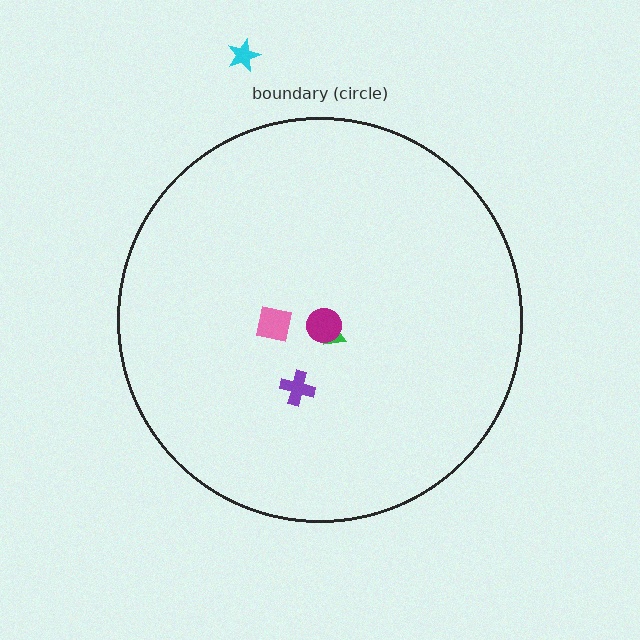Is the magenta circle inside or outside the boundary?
Inside.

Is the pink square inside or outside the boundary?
Inside.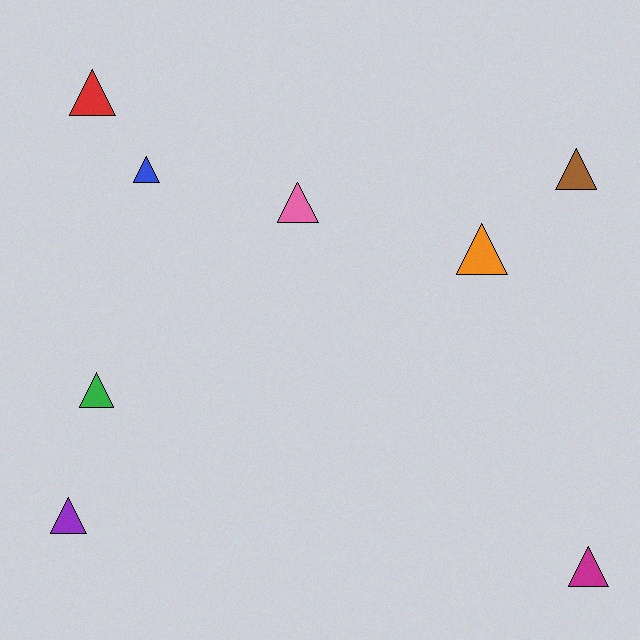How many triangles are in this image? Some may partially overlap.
There are 8 triangles.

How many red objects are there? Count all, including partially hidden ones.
There is 1 red object.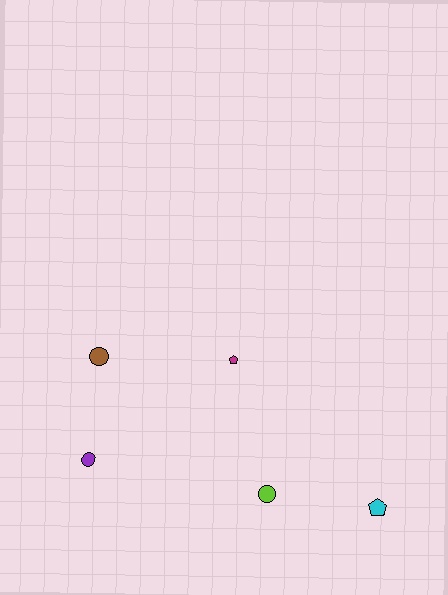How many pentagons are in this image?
There are 2 pentagons.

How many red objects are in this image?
There are no red objects.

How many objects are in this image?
There are 5 objects.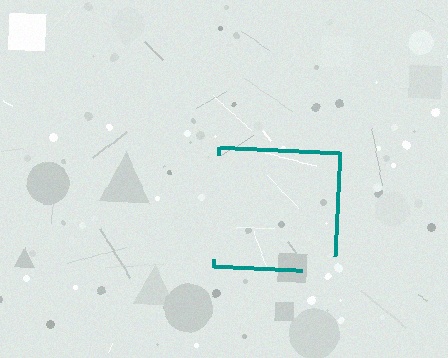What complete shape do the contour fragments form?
The contour fragments form a square.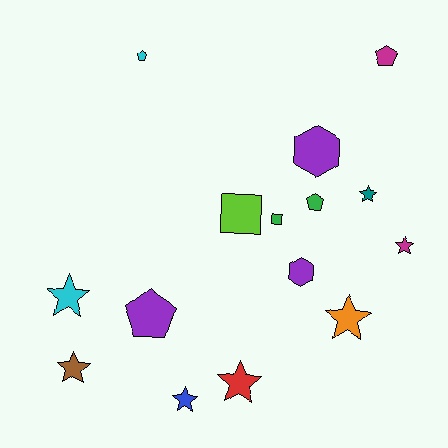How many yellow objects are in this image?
There are no yellow objects.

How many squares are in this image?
There are 2 squares.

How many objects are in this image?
There are 15 objects.